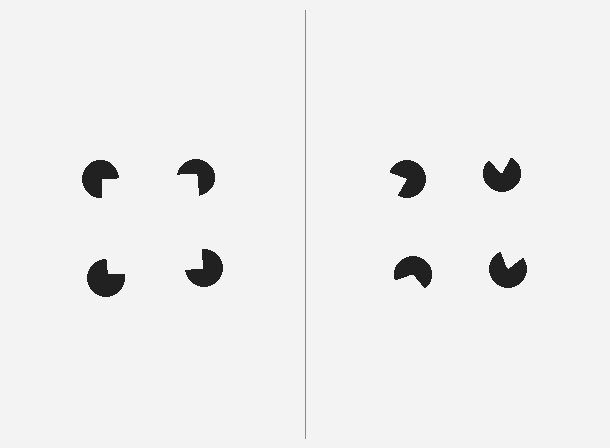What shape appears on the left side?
An illusory square.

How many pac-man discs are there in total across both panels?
8 — 4 on each side.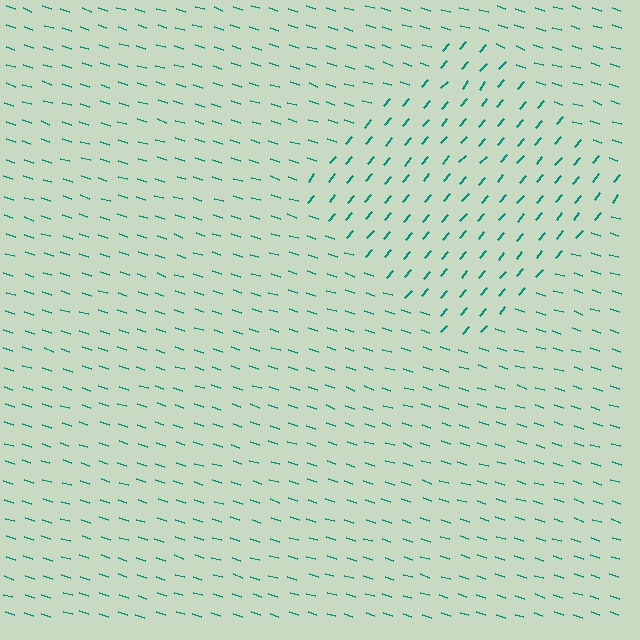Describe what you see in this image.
The image is filled with small teal line segments. A diamond region in the image has lines oriented differently from the surrounding lines, creating a visible texture boundary.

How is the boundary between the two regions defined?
The boundary is defined purely by a change in line orientation (approximately 67 degrees difference). All lines are the same color and thickness.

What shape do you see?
I see a diamond.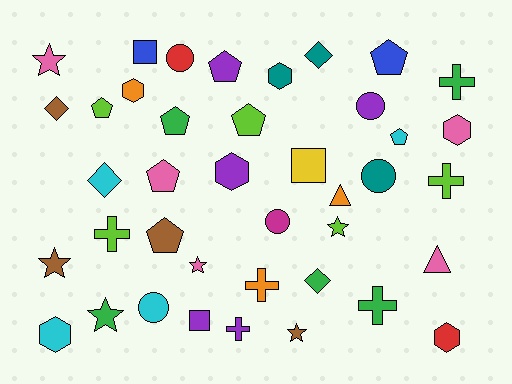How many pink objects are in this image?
There are 5 pink objects.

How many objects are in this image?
There are 40 objects.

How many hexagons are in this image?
There are 6 hexagons.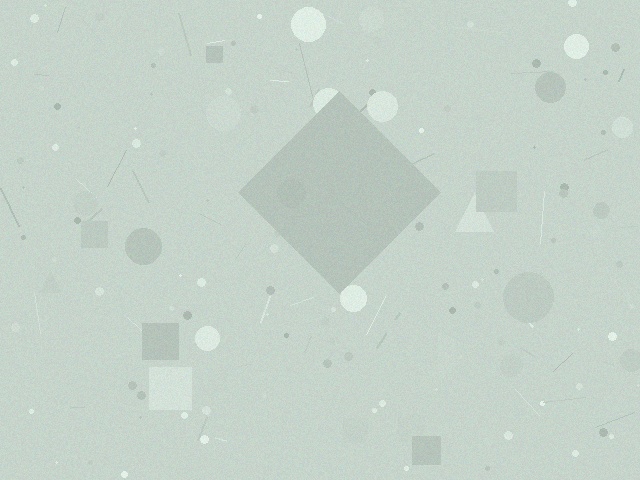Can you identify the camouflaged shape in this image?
The camouflaged shape is a diamond.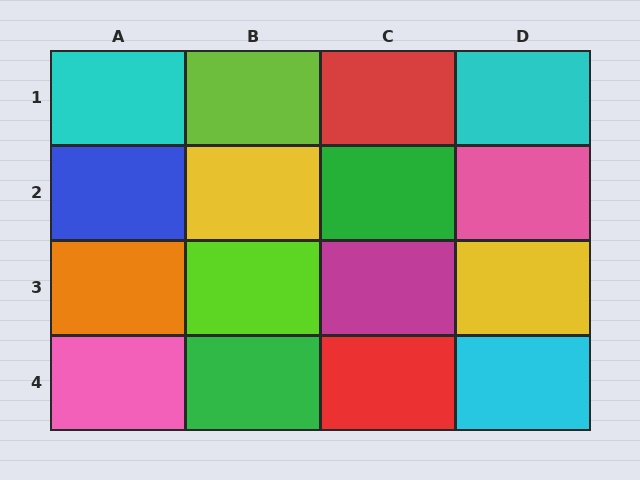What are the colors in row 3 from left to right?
Orange, lime, magenta, yellow.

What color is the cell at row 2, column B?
Yellow.